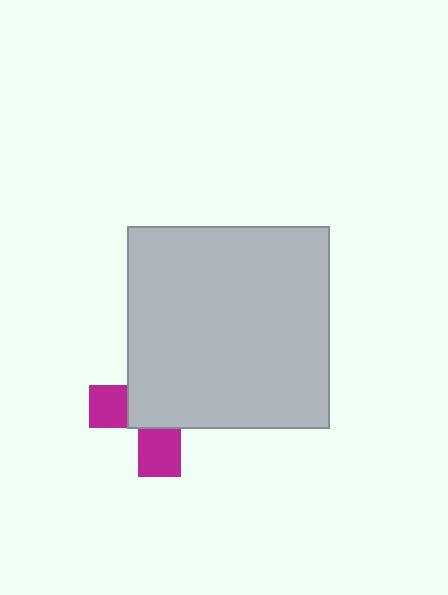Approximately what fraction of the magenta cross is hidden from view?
Roughly 64% of the magenta cross is hidden behind the light gray square.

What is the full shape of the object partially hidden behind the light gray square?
The partially hidden object is a magenta cross.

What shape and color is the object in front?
The object in front is a light gray square.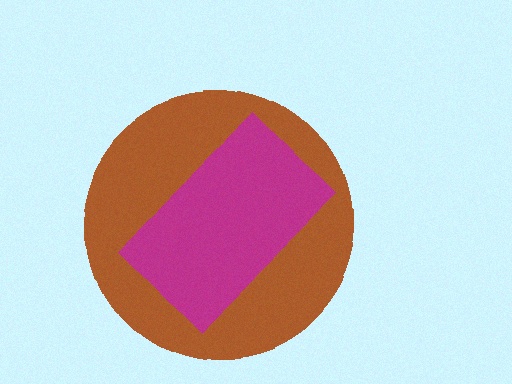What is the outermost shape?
The brown circle.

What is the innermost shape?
The magenta rectangle.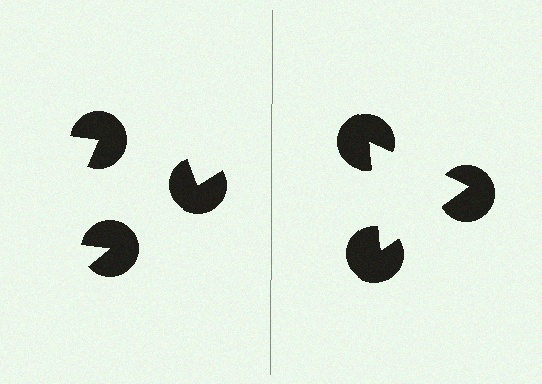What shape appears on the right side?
An illusory triangle.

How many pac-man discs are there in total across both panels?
6 — 3 on each side.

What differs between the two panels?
The pac-man discs are positioned identically on both sides; only the wedge orientations differ. On the right they align to a triangle; on the left they are misaligned.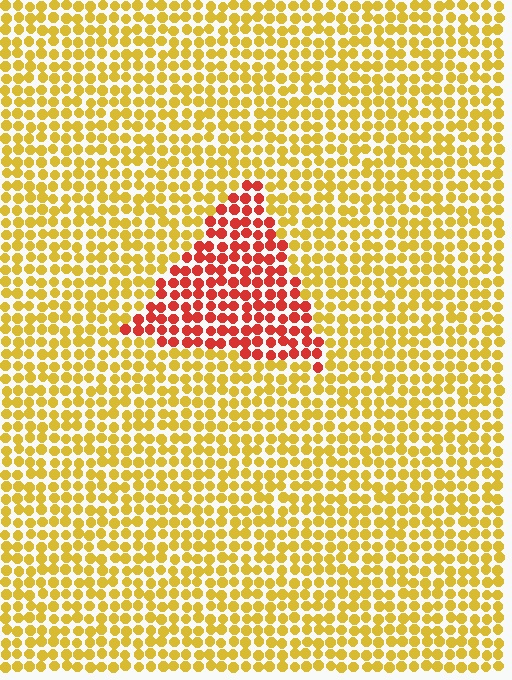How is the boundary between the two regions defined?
The boundary is defined purely by a slight shift in hue (about 49 degrees). Spacing, size, and orientation are identical on both sides.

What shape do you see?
I see a triangle.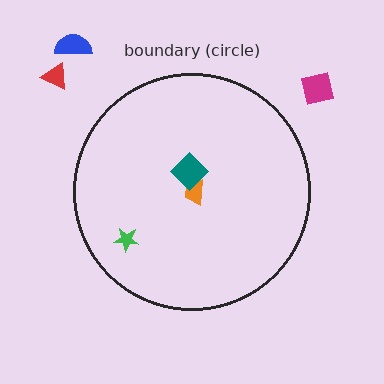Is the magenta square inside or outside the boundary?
Outside.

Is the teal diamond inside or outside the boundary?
Inside.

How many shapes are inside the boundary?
3 inside, 3 outside.